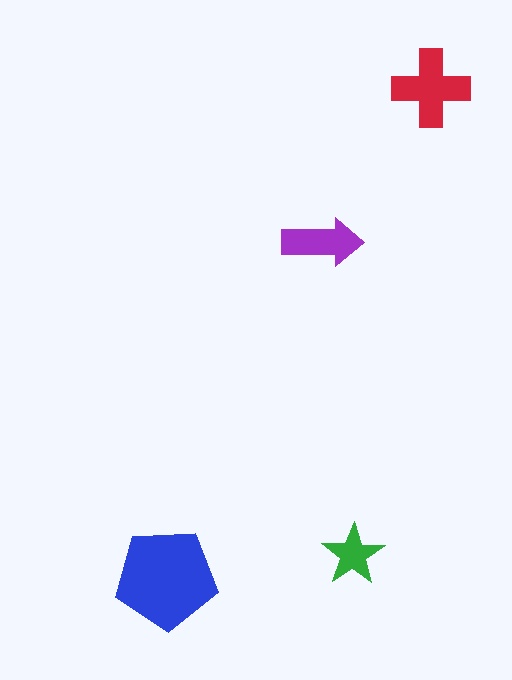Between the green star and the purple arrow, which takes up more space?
The purple arrow.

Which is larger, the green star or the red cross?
The red cross.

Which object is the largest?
The blue pentagon.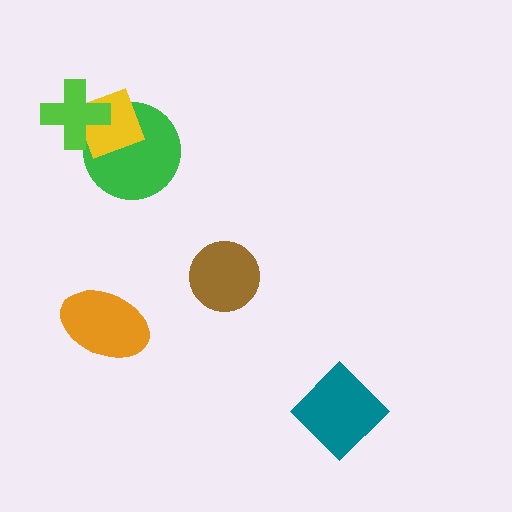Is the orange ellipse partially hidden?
No, no other shape covers it.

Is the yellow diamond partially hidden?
Yes, it is partially covered by another shape.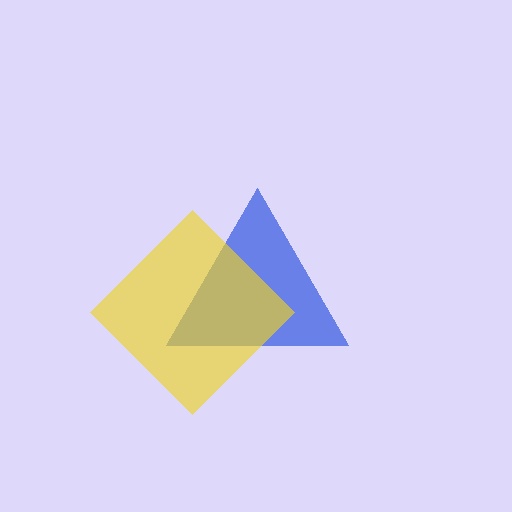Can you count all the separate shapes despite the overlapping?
Yes, there are 2 separate shapes.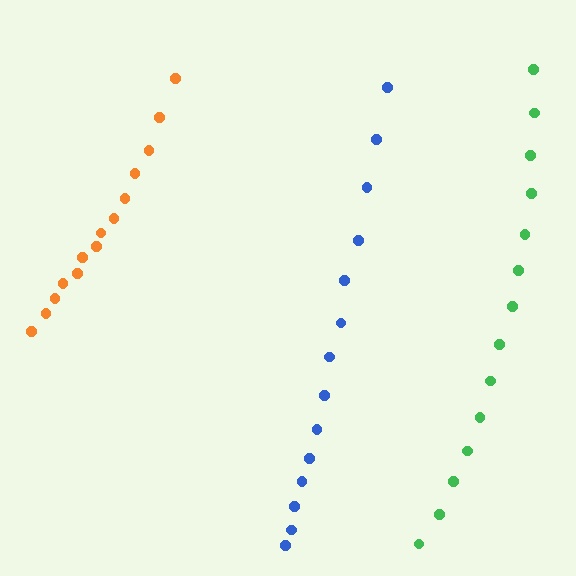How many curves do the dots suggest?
There are 3 distinct paths.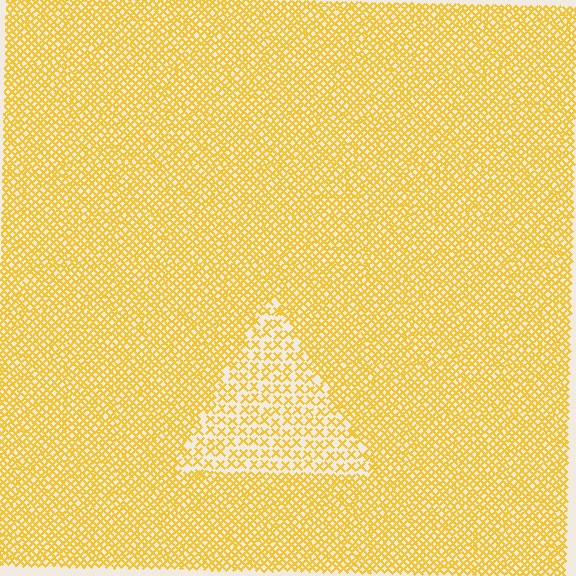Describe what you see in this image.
The image contains small yellow elements arranged at two different densities. A triangle-shaped region is visible where the elements are less densely packed than the surrounding area.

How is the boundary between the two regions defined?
The boundary is defined by a change in element density (approximately 2.1x ratio). All elements are the same color, size, and shape.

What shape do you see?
I see a triangle.